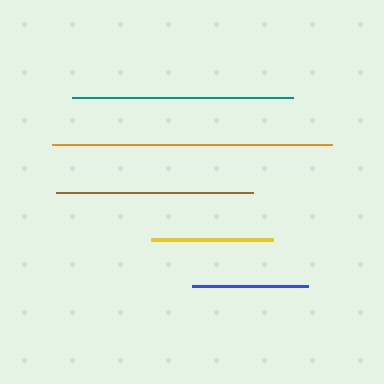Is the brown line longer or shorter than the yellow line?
The brown line is longer than the yellow line.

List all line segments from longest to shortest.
From longest to shortest: orange, teal, brown, yellow, blue.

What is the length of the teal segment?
The teal segment is approximately 221 pixels long.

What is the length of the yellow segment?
The yellow segment is approximately 122 pixels long.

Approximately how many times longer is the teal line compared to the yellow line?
The teal line is approximately 1.8 times the length of the yellow line.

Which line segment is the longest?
The orange line is the longest at approximately 280 pixels.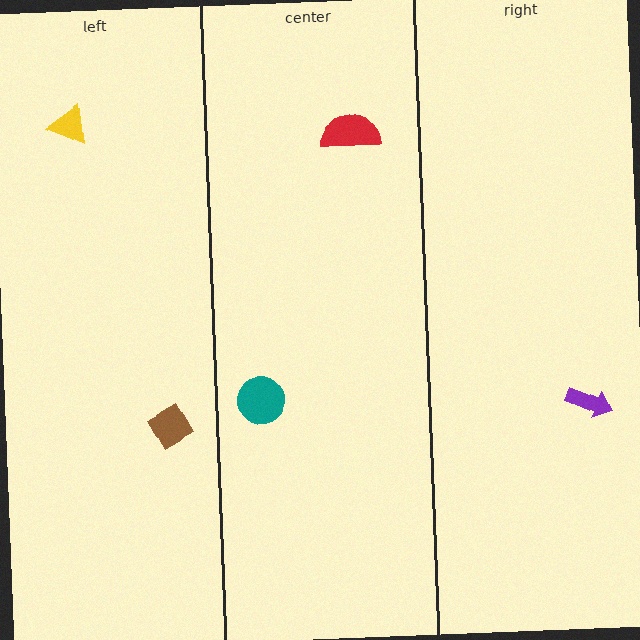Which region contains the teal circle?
The center region.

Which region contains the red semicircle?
The center region.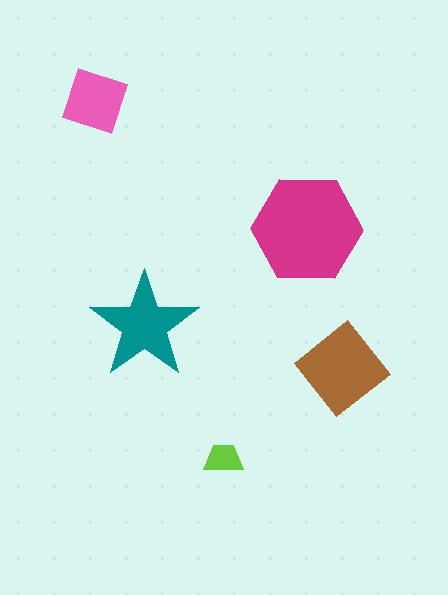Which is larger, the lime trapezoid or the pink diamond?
The pink diamond.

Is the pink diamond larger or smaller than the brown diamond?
Smaller.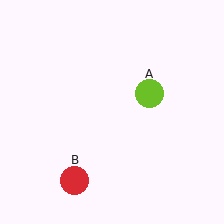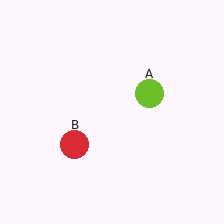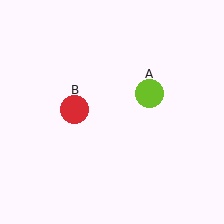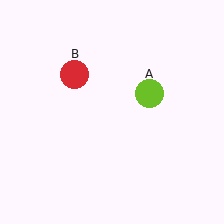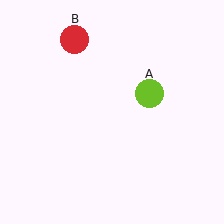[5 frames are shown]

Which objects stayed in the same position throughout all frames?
Lime circle (object A) remained stationary.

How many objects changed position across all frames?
1 object changed position: red circle (object B).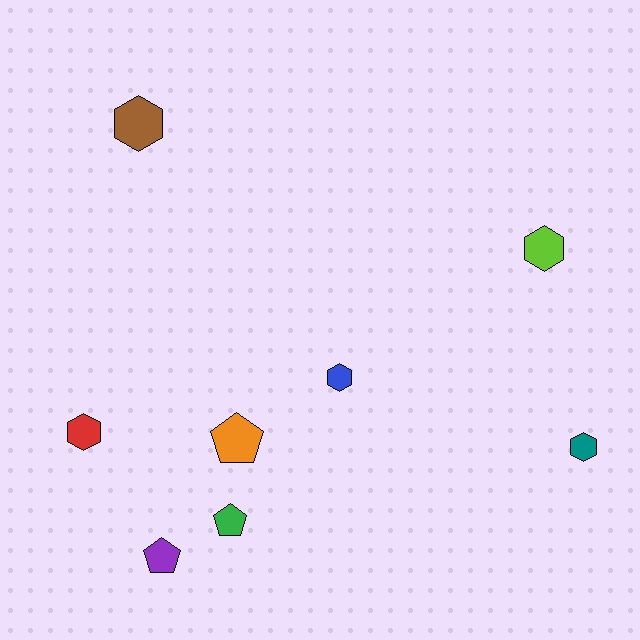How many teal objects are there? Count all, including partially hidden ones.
There is 1 teal object.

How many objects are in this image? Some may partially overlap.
There are 8 objects.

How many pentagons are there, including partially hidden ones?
There are 3 pentagons.